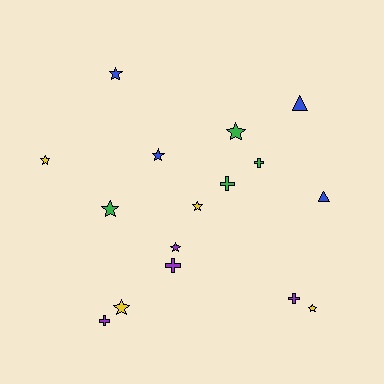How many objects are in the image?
There are 16 objects.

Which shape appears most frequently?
Star, with 9 objects.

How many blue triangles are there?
There are 2 blue triangles.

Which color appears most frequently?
Yellow, with 4 objects.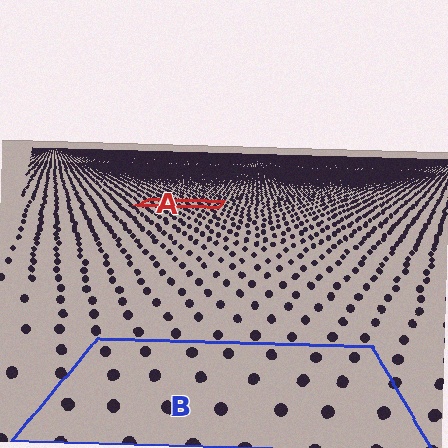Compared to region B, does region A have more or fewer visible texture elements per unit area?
Region A has more texture elements per unit area — they are packed more densely because it is farther away.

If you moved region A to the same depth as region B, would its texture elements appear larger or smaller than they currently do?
They would appear larger. At a closer depth, the same texture elements are projected at a bigger on-screen size.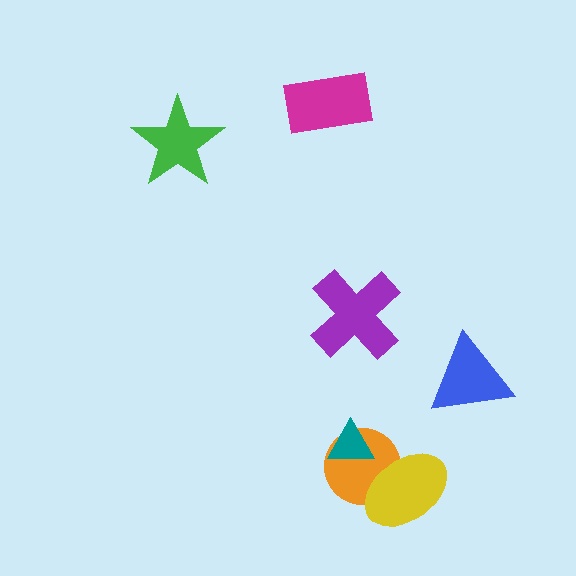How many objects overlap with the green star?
0 objects overlap with the green star.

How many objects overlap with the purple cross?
0 objects overlap with the purple cross.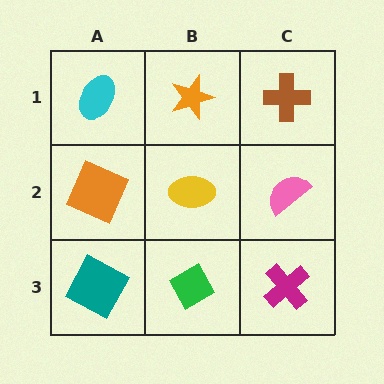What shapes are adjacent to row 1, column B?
A yellow ellipse (row 2, column B), a cyan ellipse (row 1, column A), a brown cross (row 1, column C).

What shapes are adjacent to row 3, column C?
A pink semicircle (row 2, column C), a green diamond (row 3, column B).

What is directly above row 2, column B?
An orange star.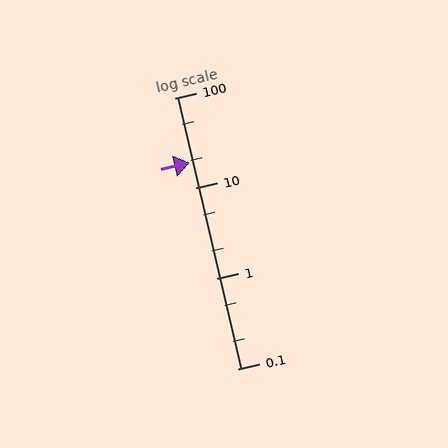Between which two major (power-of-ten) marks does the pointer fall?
The pointer is between 10 and 100.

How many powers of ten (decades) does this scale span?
The scale spans 3 decades, from 0.1 to 100.